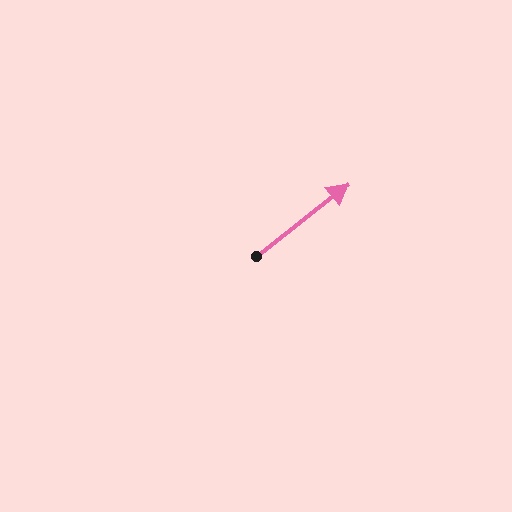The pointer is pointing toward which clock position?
Roughly 2 o'clock.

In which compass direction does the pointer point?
Northeast.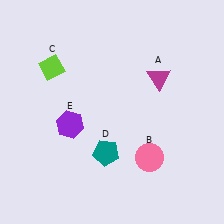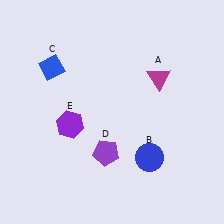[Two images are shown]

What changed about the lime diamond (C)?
In Image 1, C is lime. In Image 2, it changed to blue.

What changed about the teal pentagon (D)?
In Image 1, D is teal. In Image 2, it changed to purple.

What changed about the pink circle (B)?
In Image 1, B is pink. In Image 2, it changed to blue.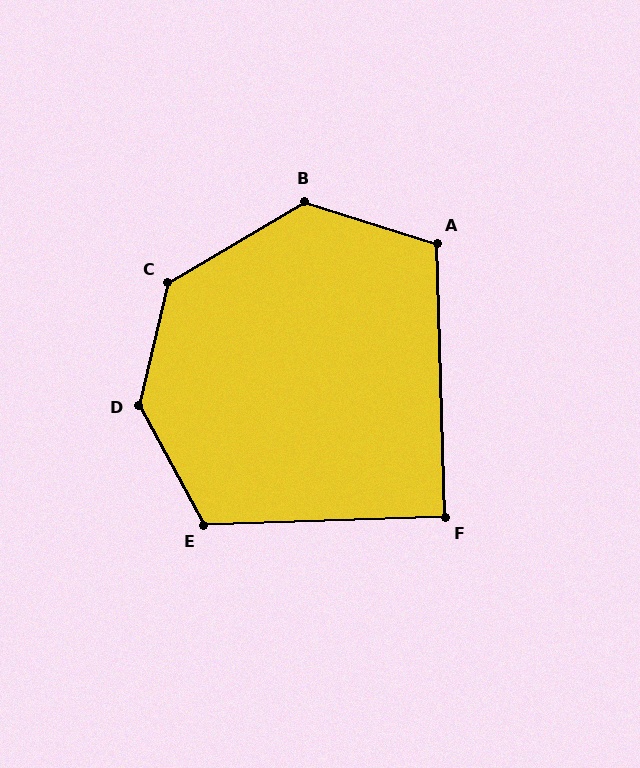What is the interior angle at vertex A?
Approximately 109 degrees (obtuse).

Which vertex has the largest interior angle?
D, at approximately 138 degrees.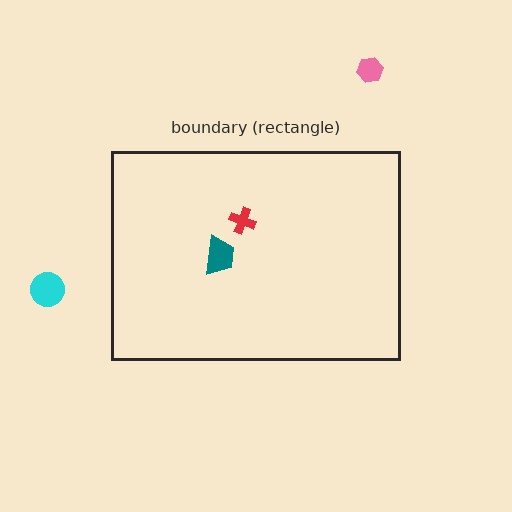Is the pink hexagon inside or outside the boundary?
Outside.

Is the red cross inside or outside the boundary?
Inside.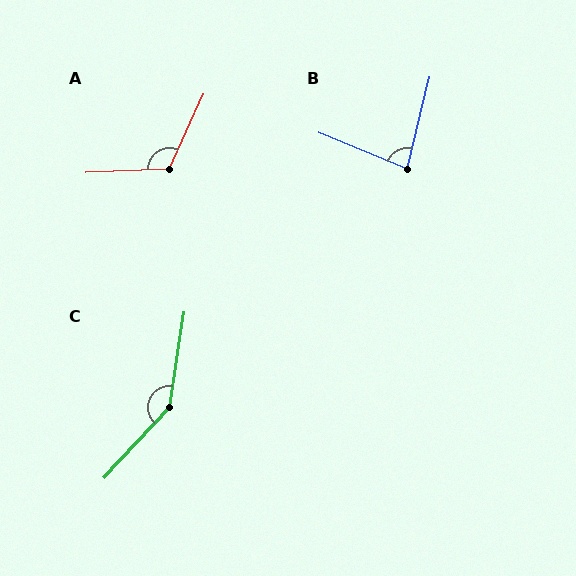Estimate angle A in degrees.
Approximately 117 degrees.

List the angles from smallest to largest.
B (81°), A (117°), C (145°).